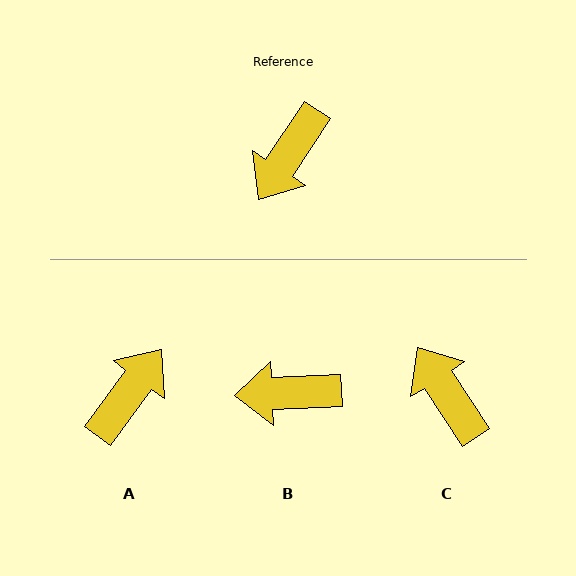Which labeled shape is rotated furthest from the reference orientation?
A, about 177 degrees away.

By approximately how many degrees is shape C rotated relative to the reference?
Approximately 113 degrees clockwise.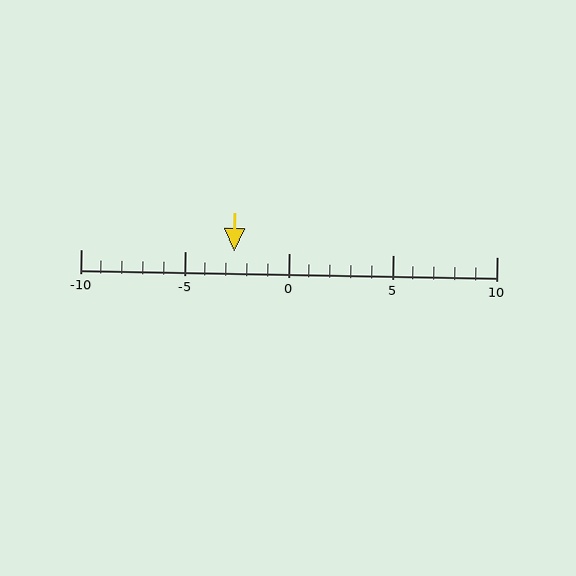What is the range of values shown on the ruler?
The ruler shows values from -10 to 10.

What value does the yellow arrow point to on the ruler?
The yellow arrow points to approximately -3.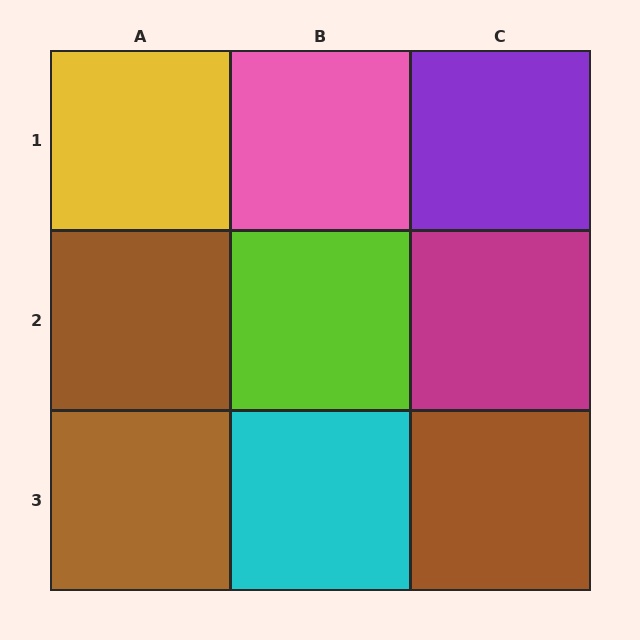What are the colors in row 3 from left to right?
Brown, cyan, brown.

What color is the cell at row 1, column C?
Purple.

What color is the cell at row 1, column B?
Pink.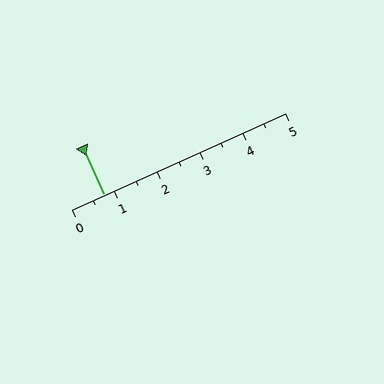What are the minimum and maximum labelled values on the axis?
The axis runs from 0 to 5.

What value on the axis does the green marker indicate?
The marker indicates approximately 0.8.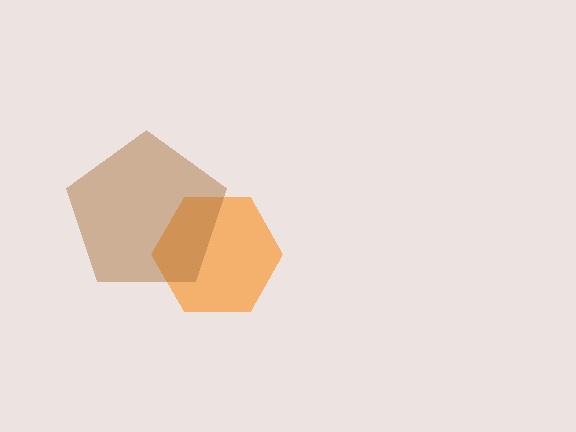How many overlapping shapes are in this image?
There are 2 overlapping shapes in the image.